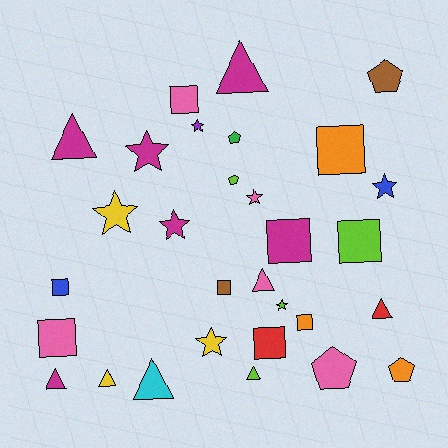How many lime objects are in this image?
There are 4 lime objects.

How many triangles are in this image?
There are 8 triangles.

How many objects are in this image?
There are 30 objects.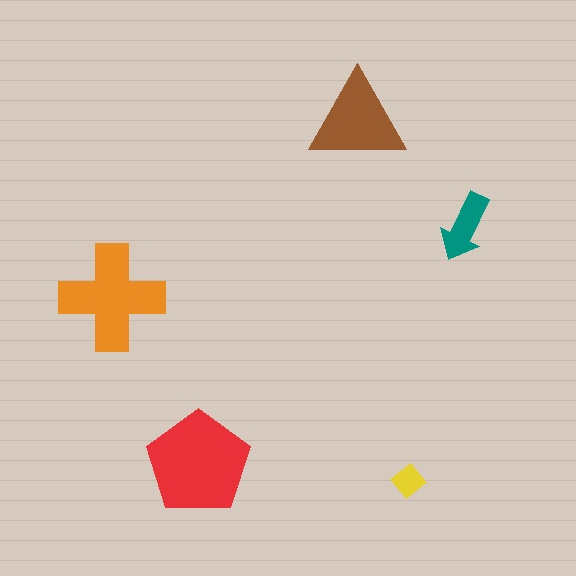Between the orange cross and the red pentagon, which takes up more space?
The red pentagon.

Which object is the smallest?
The yellow diamond.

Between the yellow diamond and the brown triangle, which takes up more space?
The brown triangle.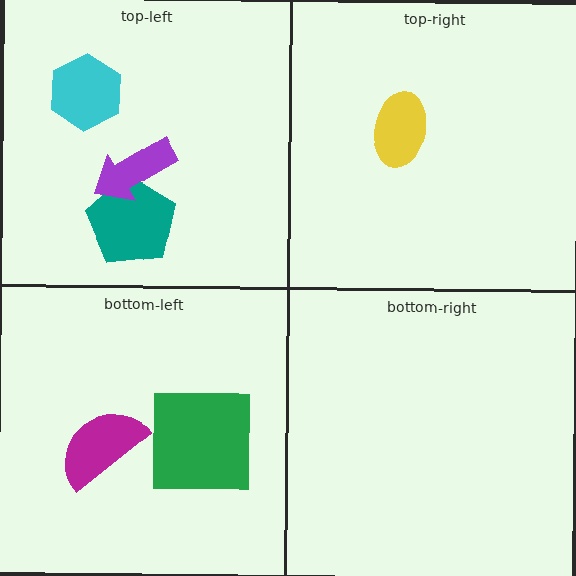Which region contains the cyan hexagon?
The top-left region.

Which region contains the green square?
The bottom-left region.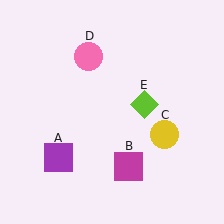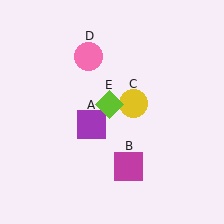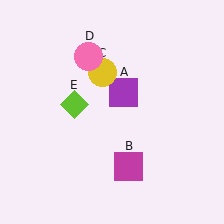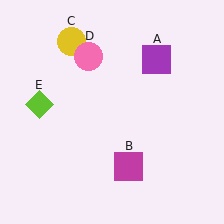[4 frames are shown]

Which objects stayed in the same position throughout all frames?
Magenta square (object B) and pink circle (object D) remained stationary.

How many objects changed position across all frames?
3 objects changed position: purple square (object A), yellow circle (object C), lime diamond (object E).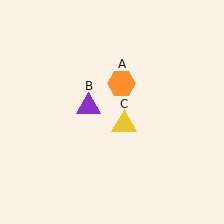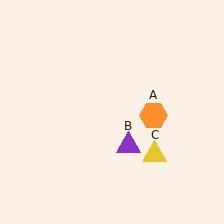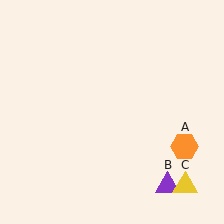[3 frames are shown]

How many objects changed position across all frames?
3 objects changed position: orange hexagon (object A), purple triangle (object B), yellow triangle (object C).